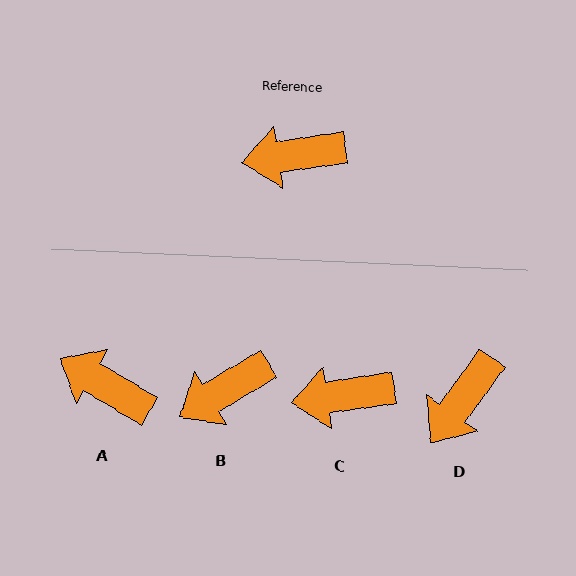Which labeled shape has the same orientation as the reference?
C.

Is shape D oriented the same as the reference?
No, it is off by about 46 degrees.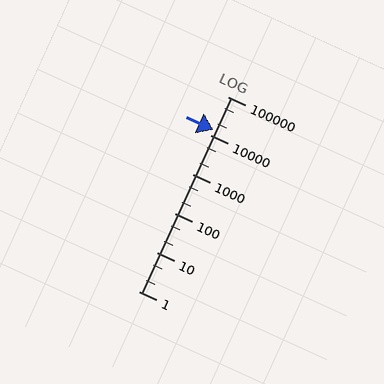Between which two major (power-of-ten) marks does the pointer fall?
The pointer is between 10000 and 100000.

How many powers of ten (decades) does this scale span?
The scale spans 5 decades, from 1 to 100000.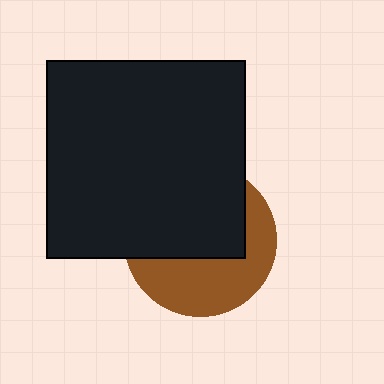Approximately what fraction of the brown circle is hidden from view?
Roughly 55% of the brown circle is hidden behind the black square.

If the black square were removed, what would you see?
You would see the complete brown circle.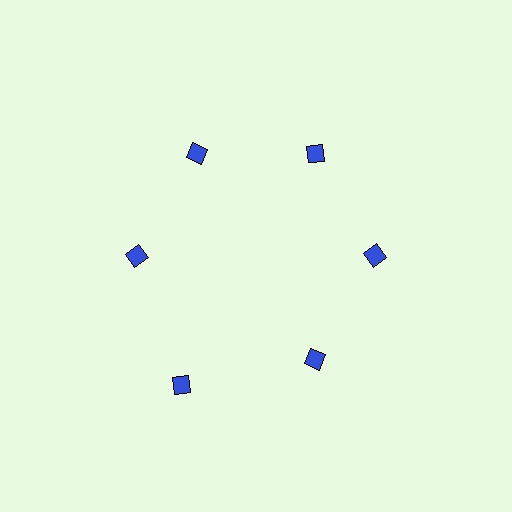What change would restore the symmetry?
The symmetry would be restored by moving it inward, back onto the ring so that all 6 diamonds sit at equal angles and equal distance from the center.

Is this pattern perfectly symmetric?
No. The 6 blue diamonds are arranged in a ring, but one element near the 7 o'clock position is pushed outward from the center, breaking the 6-fold rotational symmetry.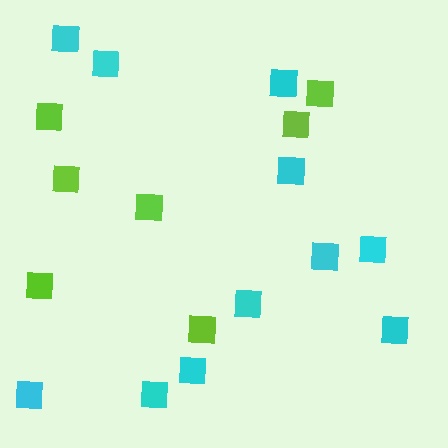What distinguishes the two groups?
There are 2 groups: one group of cyan squares (11) and one group of lime squares (7).